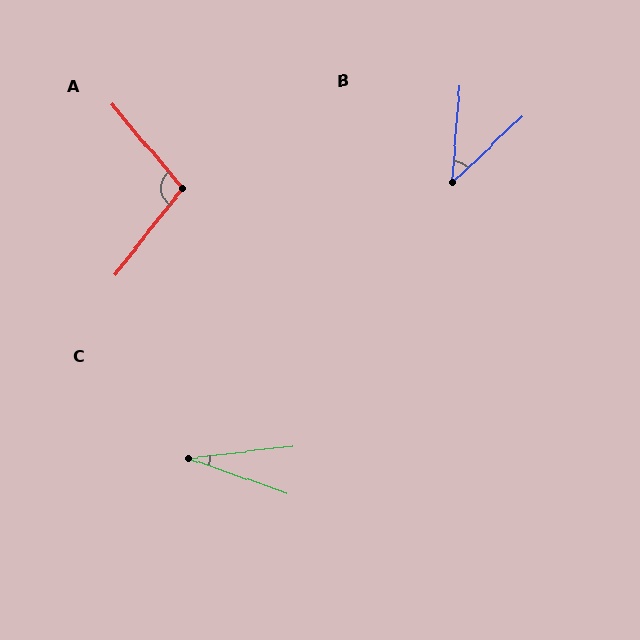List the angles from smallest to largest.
C (26°), B (42°), A (102°).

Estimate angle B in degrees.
Approximately 42 degrees.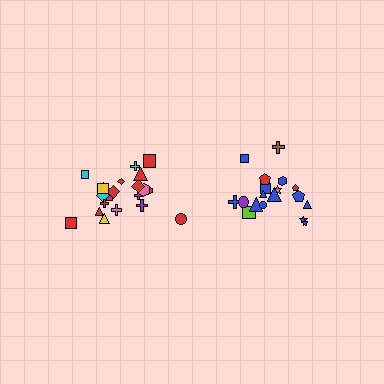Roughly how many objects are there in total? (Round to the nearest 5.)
Roughly 40 objects in total.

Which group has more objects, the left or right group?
The left group.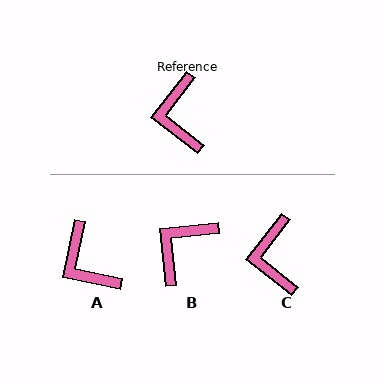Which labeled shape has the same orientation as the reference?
C.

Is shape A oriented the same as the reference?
No, it is off by about 26 degrees.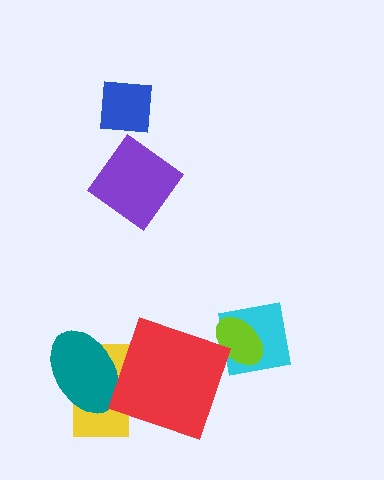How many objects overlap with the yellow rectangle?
2 objects overlap with the yellow rectangle.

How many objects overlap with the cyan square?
1 object overlaps with the cyan square.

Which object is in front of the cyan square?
The lime ellipse is in front of the cyan square.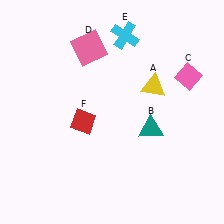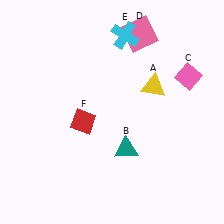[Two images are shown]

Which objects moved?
The objects that moved are: the teal triangle (B), the pink square (D).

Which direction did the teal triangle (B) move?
The teal triangle (B) moved left.